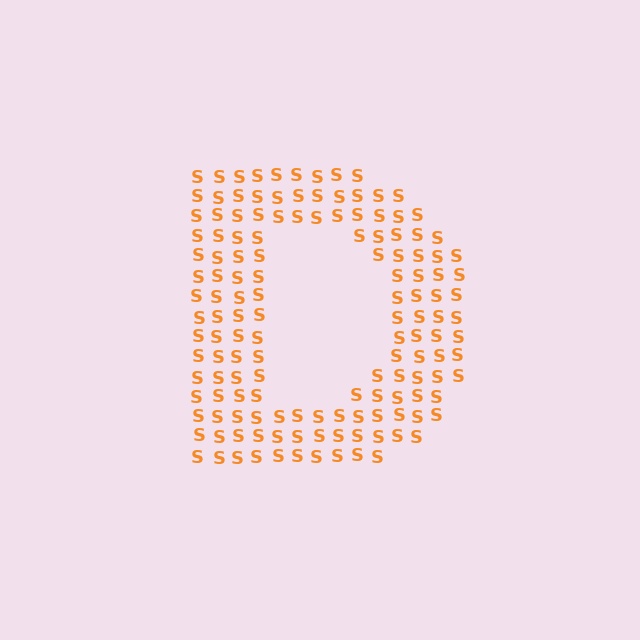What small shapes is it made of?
It is made of small letter S's.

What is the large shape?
The large shape is the letter D.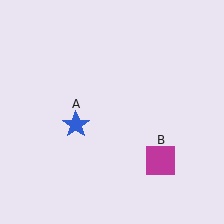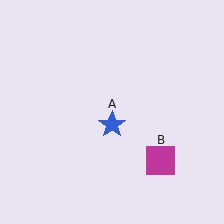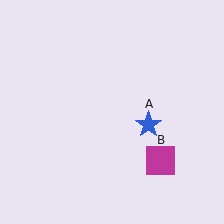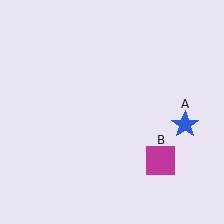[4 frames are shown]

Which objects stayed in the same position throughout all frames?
Magenta square (object B) remained stationary.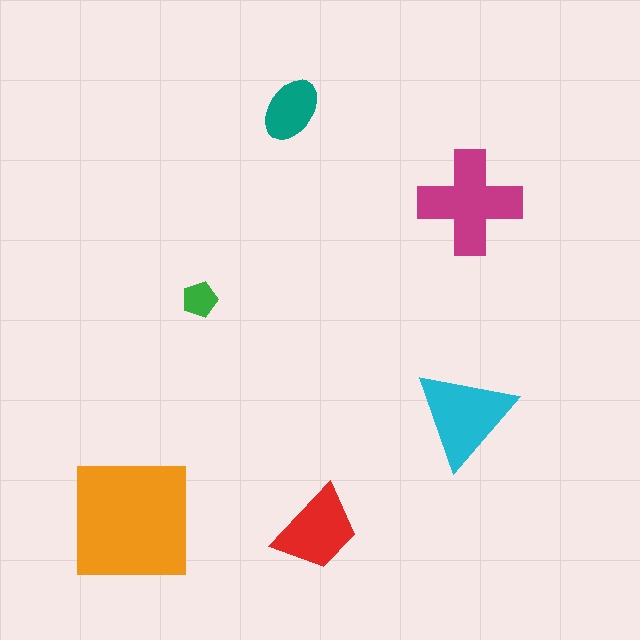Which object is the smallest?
The green pentagon.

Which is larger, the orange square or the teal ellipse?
The orange square.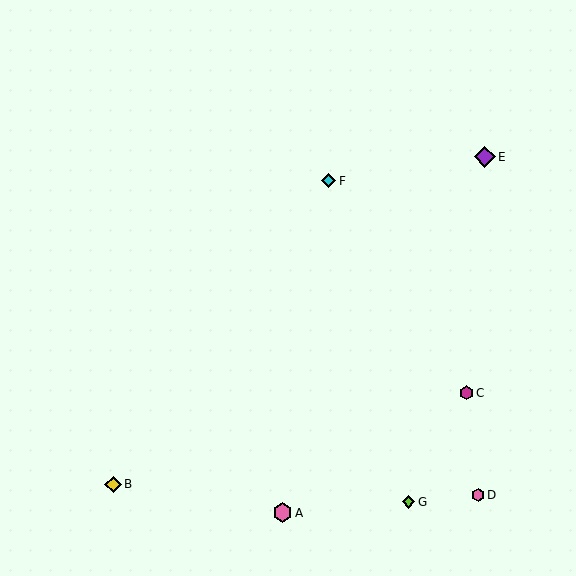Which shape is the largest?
The purple diamond (labeled E) is the largest.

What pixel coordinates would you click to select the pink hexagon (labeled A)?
Click at (283, 513) to select the pink hexagon A.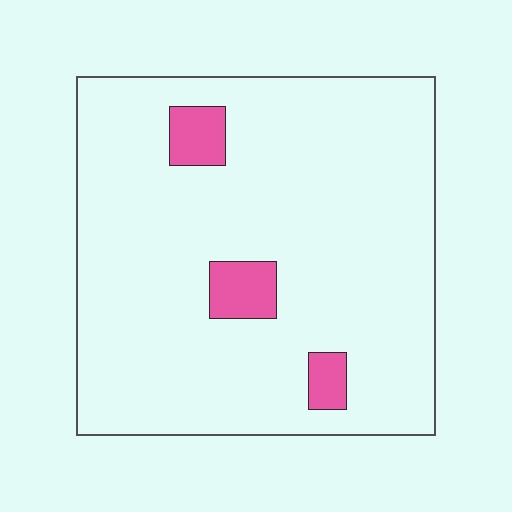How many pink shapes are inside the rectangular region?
3.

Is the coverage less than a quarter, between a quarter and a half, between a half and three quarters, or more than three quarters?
Less than a quarter.